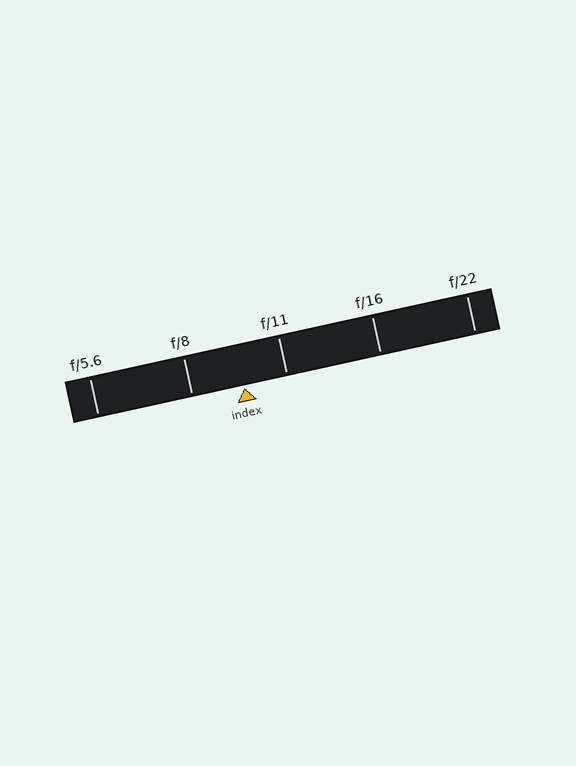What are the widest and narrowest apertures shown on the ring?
The widest aperture shown is f/5.6 and the narrowest is f/22.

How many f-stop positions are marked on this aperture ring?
There are 5 f-stop positions marked.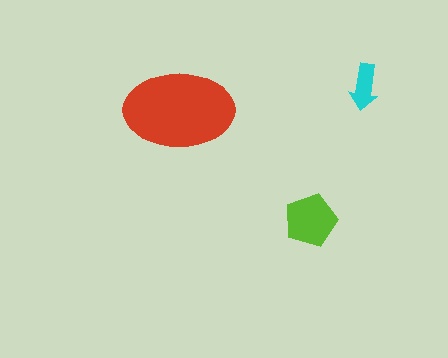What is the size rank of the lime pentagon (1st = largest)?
2nd.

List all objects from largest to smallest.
The red ellipse, the lime pentagon, the cyan arrow.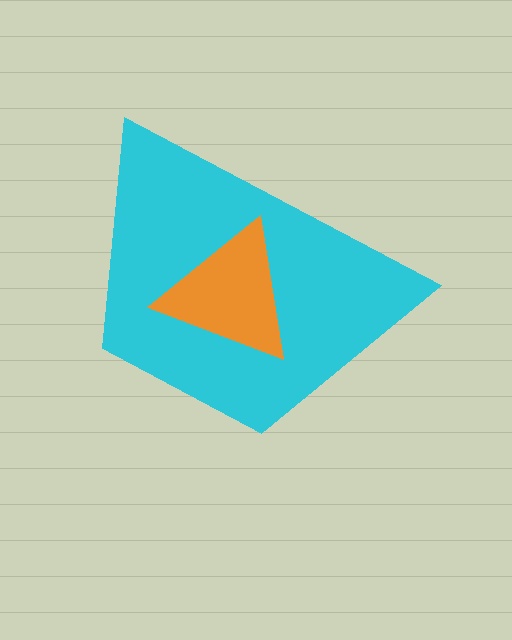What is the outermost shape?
The cyan trapezoid.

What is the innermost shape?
The orange triangle.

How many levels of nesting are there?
2.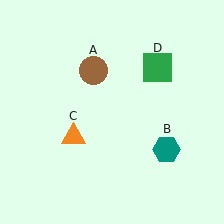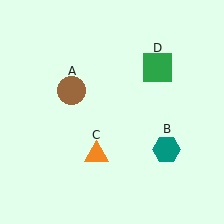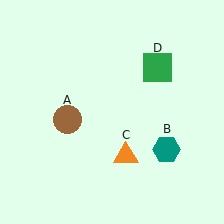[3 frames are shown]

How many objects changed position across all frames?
2 objects changed position: brown circle (object A), orange triangle (object C).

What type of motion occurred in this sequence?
The brown circle (object A), orange triangle (object C) rotated counterclockwise around the center of the scene.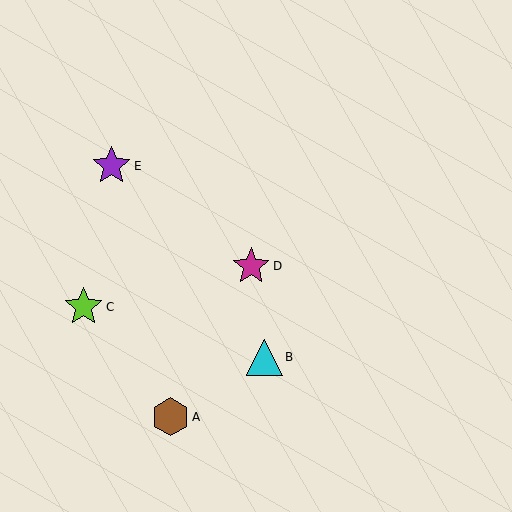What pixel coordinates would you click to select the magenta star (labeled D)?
Click at (251, 266) to select the magenta star D.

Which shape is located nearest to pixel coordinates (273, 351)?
The cyan triangle (labeled B) at (264, 357) is nearest to that location.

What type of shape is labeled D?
Shape D is a magenta star.